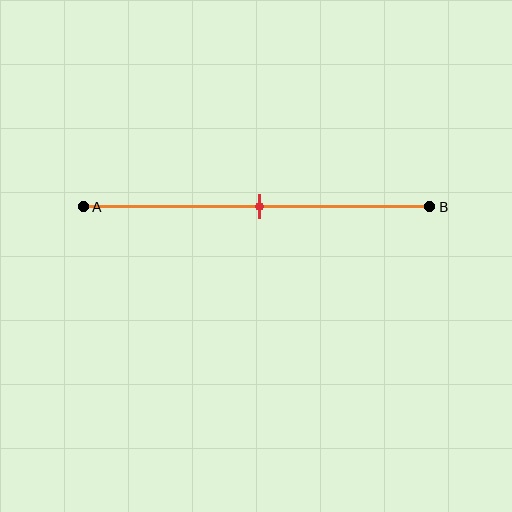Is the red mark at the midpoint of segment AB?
Yes, the mark is approximately at the midpoint.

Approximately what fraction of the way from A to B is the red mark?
The red mark is approximately 50% of the way from A to B.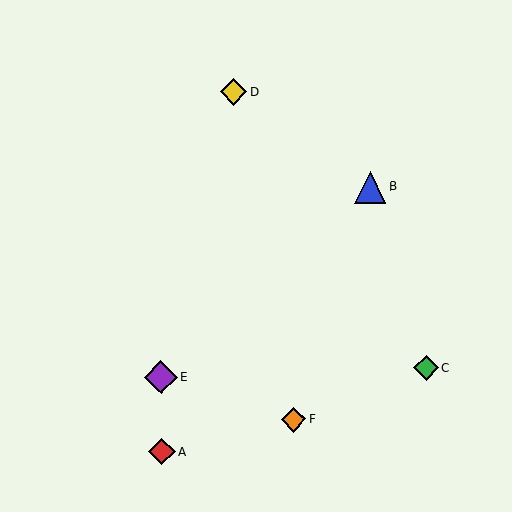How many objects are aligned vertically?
2 objects (A, E) are aligned vertically.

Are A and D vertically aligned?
No, A is at x≈162 and D is at x≈234.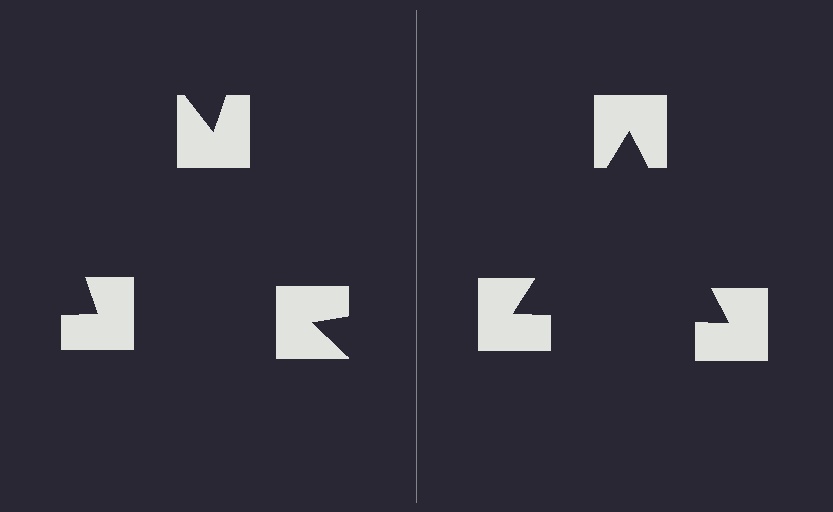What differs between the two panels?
The notched squares are positioned identically on both sides; only the wedge orientations differ. On the right they align to a triangle; on the left they are misaligned.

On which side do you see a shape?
An illusory triangle appears on the right side. On the left side the wedge cuts are rotated, so no coherent shape forms.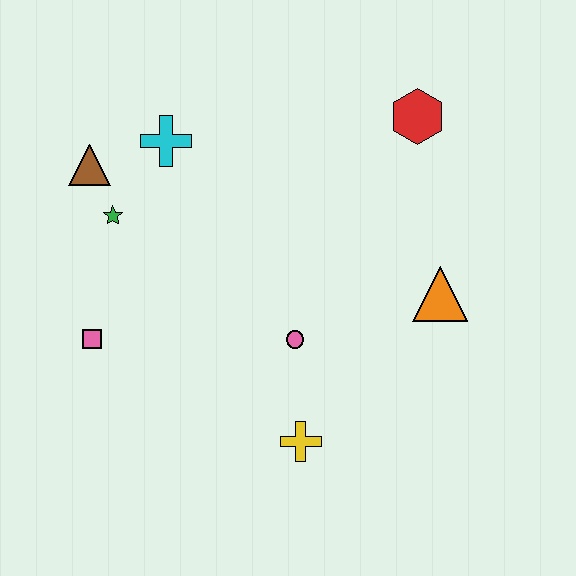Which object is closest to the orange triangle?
The pink circle is closest to the orange triangle.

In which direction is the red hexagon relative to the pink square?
The red hexagon is to the right of the pink square.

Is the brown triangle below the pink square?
No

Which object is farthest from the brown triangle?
The orange triangle is farthest from the brown triangle.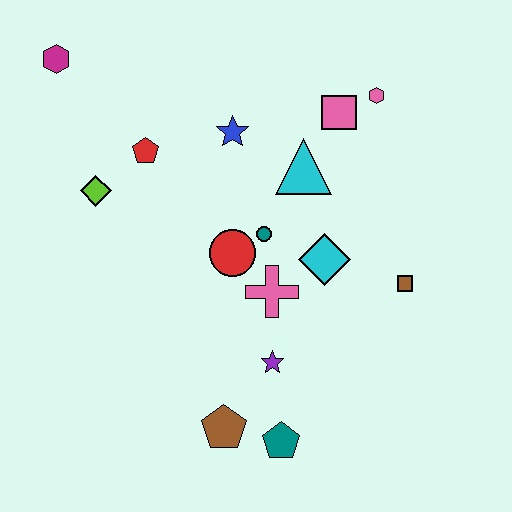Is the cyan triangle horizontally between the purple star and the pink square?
Yes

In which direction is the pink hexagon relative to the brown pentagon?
The pink hexagon is above the brown pentagon.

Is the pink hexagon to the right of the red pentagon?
Yes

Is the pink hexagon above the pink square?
Yes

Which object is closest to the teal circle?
The red circle is closest to the teal circle.